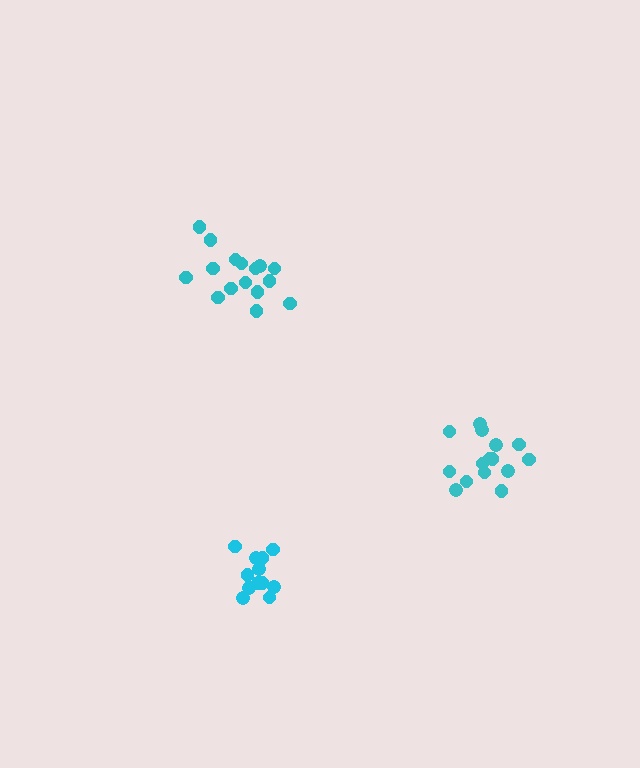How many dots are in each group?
Group 1: 12 dots, Group 2: 15 dots, Group 3: 16 dots (43 total).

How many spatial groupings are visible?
There are 3 spatial groupings.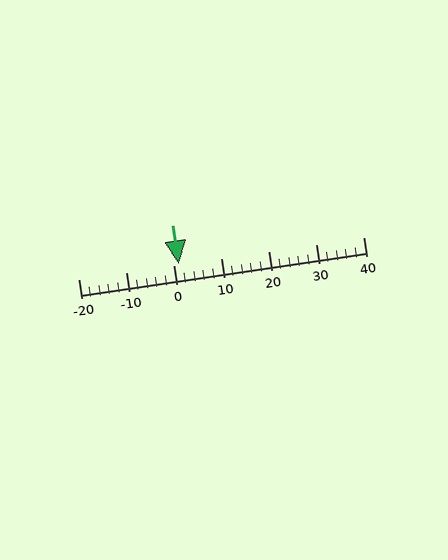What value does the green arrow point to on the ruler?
The green arrow points to approximately 1.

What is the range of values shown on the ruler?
The ruler shows values from -20 to 40.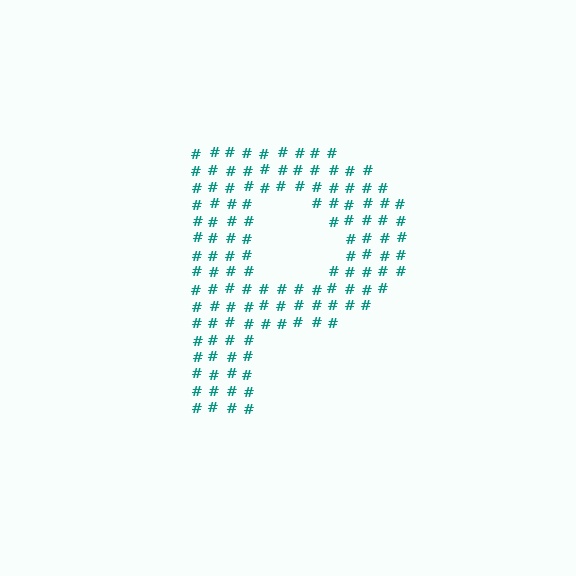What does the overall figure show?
The overall figure shows the letter P.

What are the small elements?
The small elements are hash symbols.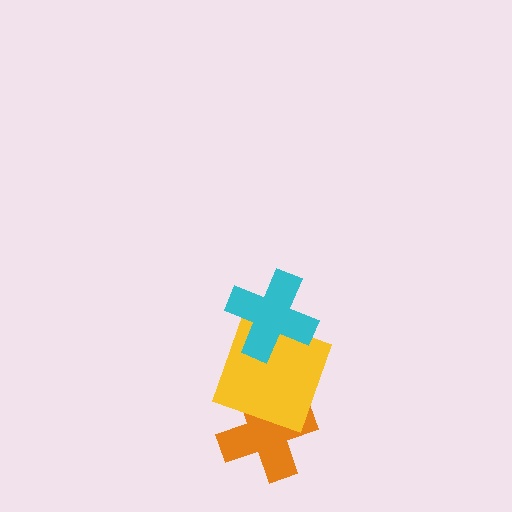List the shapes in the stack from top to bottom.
From top to bottom: the cyan cross, the yellow square, the orange cross.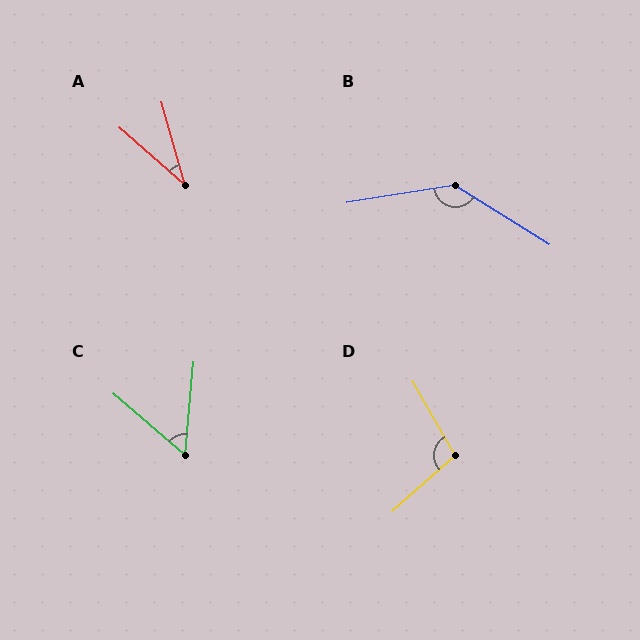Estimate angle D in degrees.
Approximately 102 degrees.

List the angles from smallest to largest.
A (33°), C (54°), D (102°), B (139°).